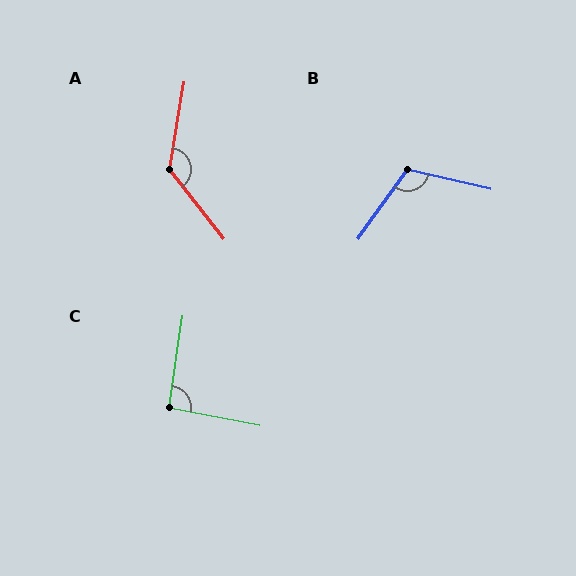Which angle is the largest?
A, at approximately 132 degrees.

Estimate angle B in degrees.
Approximately 112 degrees.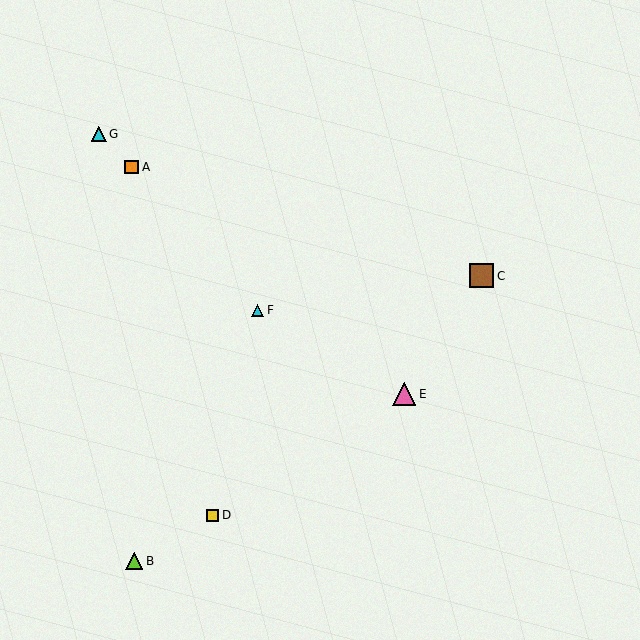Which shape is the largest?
The brown square (labeled C) is the largest.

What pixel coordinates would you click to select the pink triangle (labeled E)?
Click at (404, 394) to select the pink triangle E.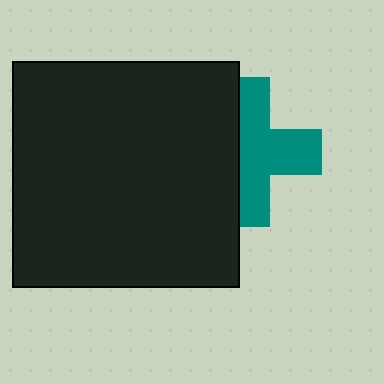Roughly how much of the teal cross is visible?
About half of it is visible (roughly 59%).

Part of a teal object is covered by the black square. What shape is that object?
It is a cross.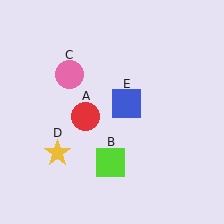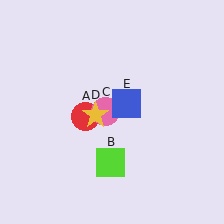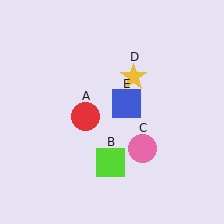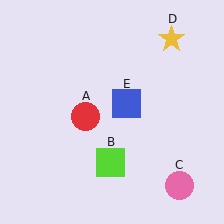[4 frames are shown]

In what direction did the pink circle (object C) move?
The pink circle (object C) moved down and to the right.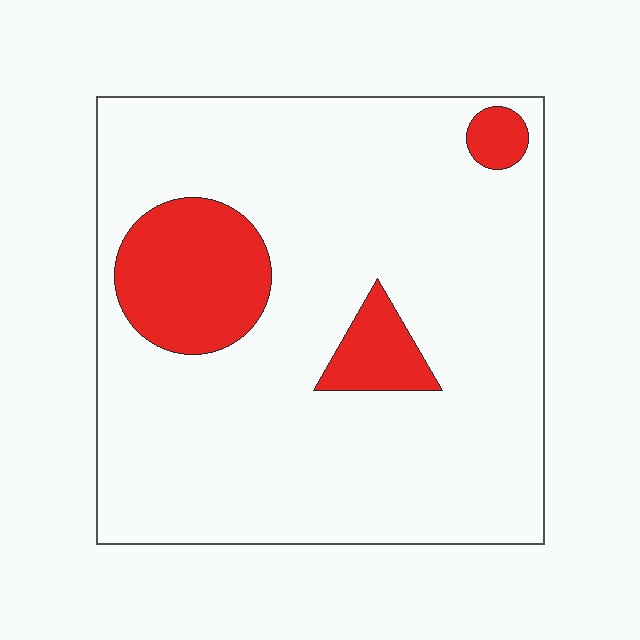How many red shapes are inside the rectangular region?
3.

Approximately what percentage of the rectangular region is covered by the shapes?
Approximately 15%.